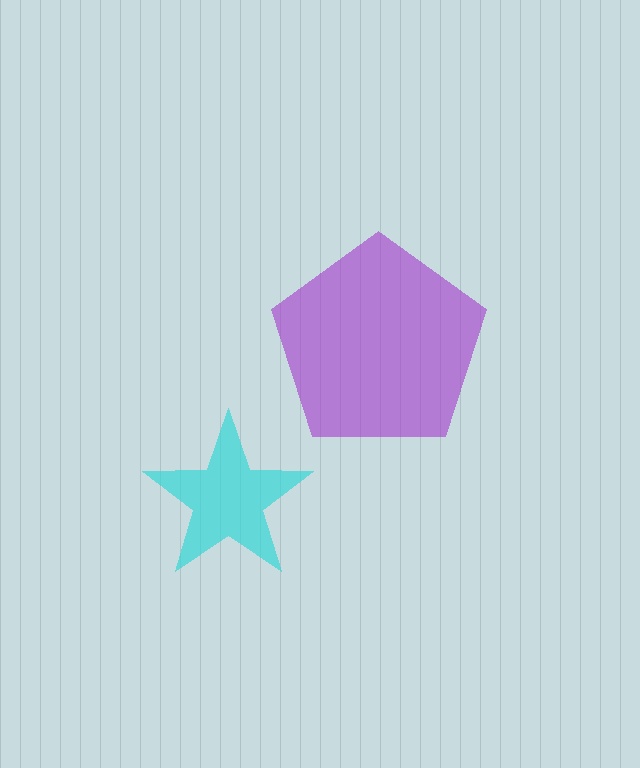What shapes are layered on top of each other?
The layered shapes are: a purple pentagon, a cyan star.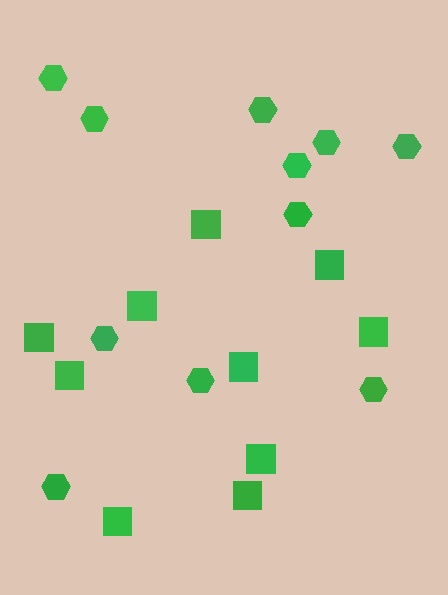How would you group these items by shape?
There are 2 groups: one group of squares (10) and one group of hexagons (11).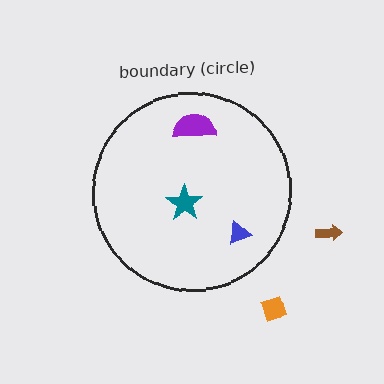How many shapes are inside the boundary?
3 inside, 2 outside.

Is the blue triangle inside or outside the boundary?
Inside.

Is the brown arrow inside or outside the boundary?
Outside.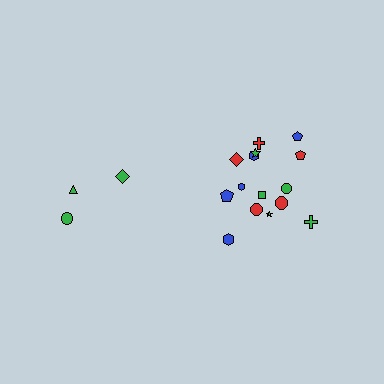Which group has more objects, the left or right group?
The right group.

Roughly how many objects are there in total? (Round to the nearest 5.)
Roughly 20 objects in total.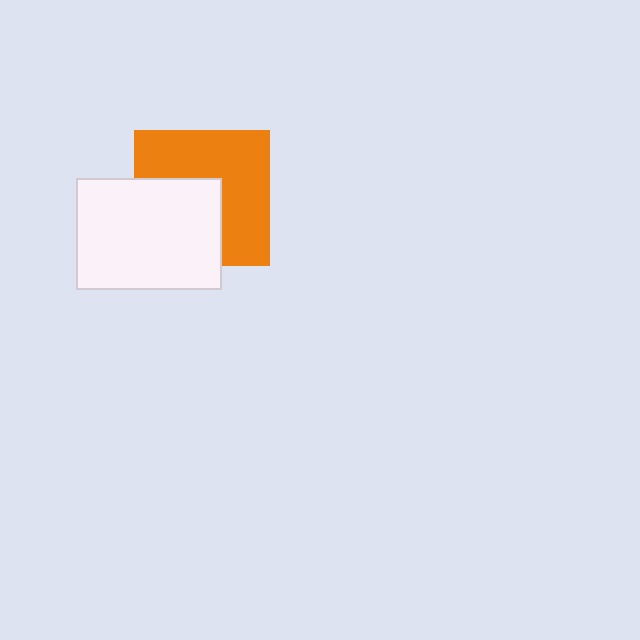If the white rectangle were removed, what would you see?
You would see the complete orange square.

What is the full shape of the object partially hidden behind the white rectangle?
The partially hidden object is an orange square.